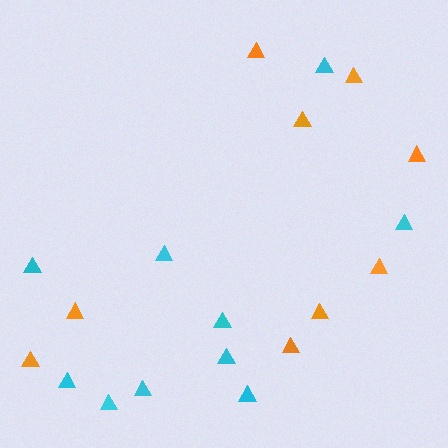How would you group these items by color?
There are 2 groups: one group of orange triangles (9) and one group of cyan triangles (10).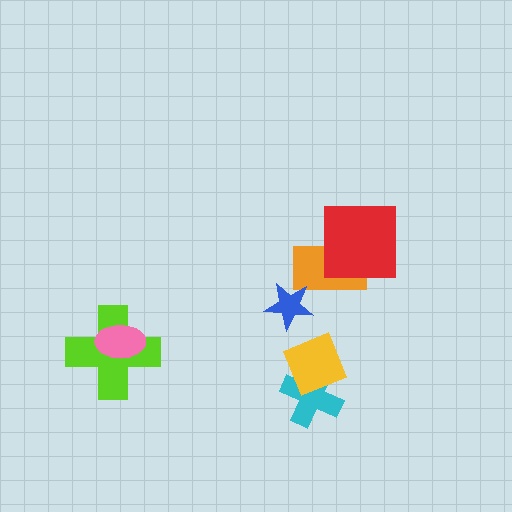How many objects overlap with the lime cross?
1 object overlaps with the lime cross.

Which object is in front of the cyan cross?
The yellow diamond is in front of the cyan cross.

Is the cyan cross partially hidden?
Yes, it is partially covered by another shape.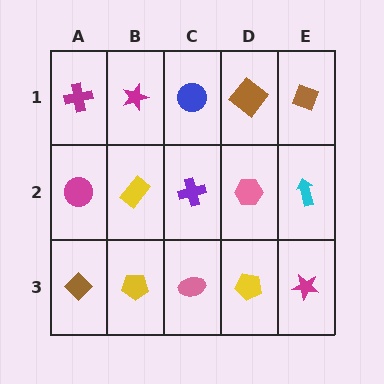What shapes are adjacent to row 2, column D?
A brown diamond (row 1, column D), a yellow pentagon (row 3, column D), a purple cross (row 2, column C), a cyan arrow (row 2, column E).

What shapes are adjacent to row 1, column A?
A magenta circle (row 2, column A), a magenta star (row 1, column B).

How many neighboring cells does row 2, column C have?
4.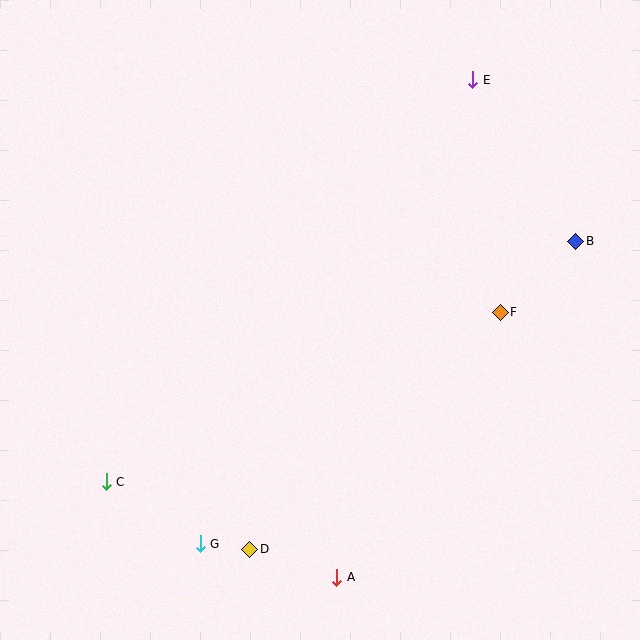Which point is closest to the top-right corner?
Point E is closest to the top-right corner.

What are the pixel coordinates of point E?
Point E is at (473, 80).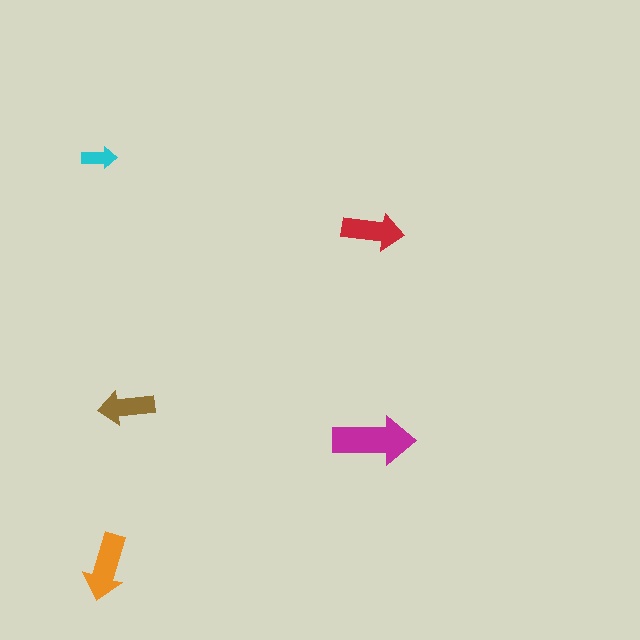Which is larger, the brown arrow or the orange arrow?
The orange one.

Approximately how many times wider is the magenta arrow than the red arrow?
About 1.5 times wider.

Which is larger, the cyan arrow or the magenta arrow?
The magenta one.